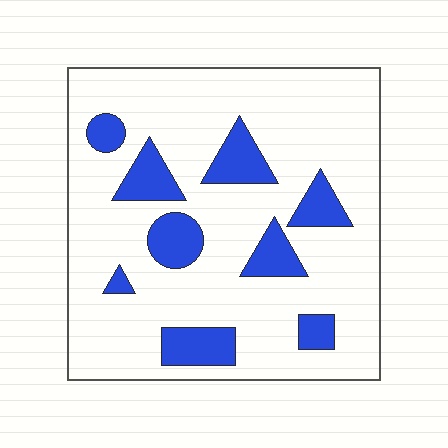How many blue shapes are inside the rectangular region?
9.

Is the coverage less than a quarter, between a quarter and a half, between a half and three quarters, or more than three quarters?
Less than a quarter.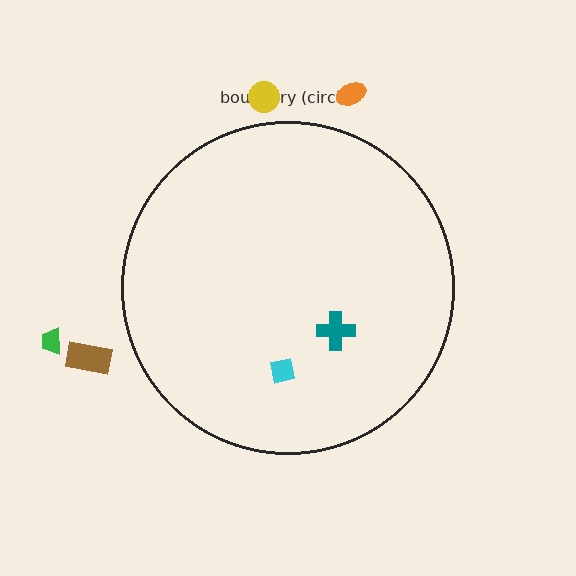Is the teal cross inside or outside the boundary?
Inside.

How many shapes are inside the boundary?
2 inside, 4 outside.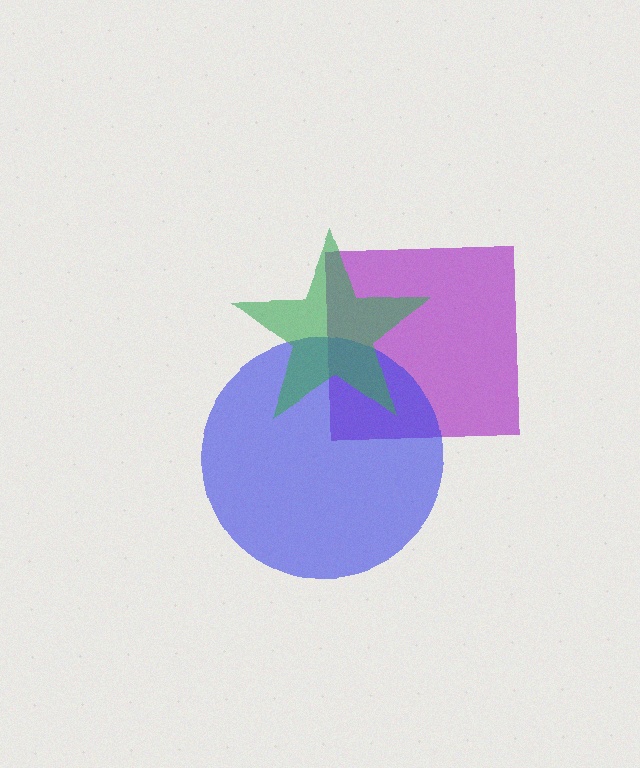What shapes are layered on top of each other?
The layered shapes are: a purple square, a blue circle, a green star.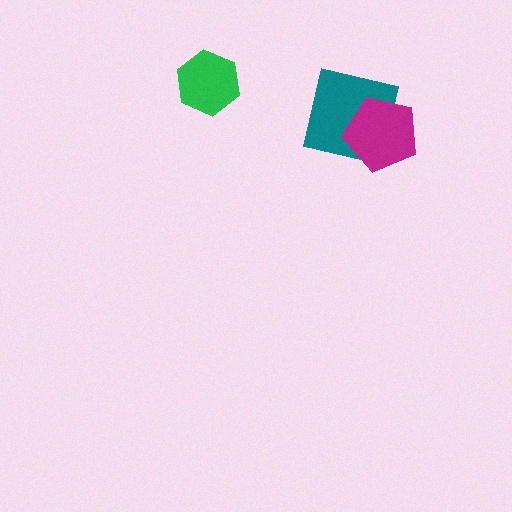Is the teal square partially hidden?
Yes, it is partially covered by another shape.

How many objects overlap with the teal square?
1 object overlaps with the teal square.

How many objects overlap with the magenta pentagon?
1 object overlaps with the magenta pentagon.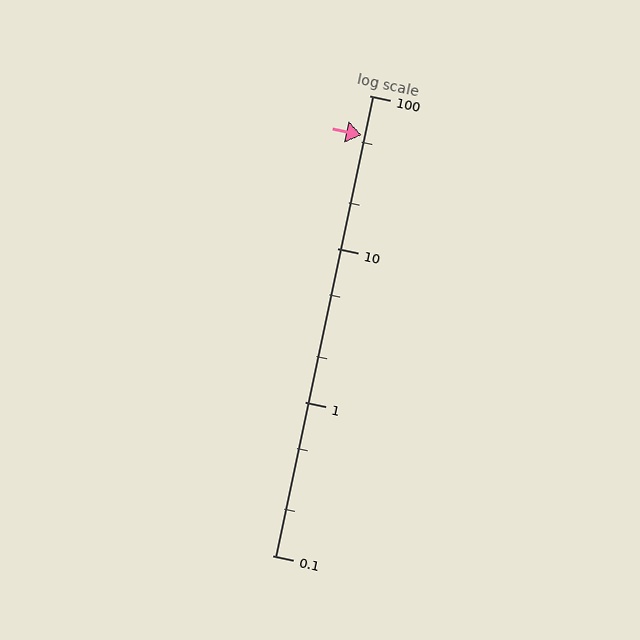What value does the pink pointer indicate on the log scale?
The pointer indicates approximately 55.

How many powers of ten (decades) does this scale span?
The scale spans 3 decades, from 0.1 to 100.